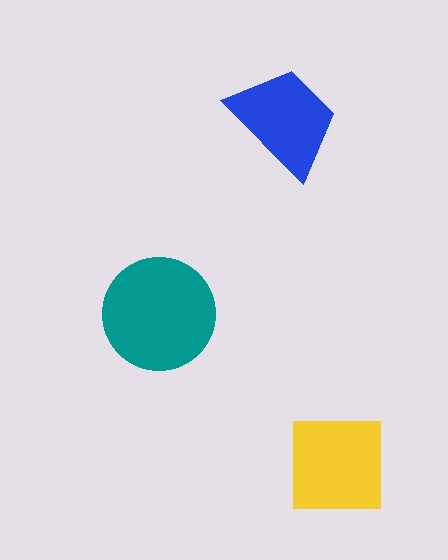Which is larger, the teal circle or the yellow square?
The teal circle.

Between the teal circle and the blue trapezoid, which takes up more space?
The teal circle.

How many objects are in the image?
There are 3 objects in the image.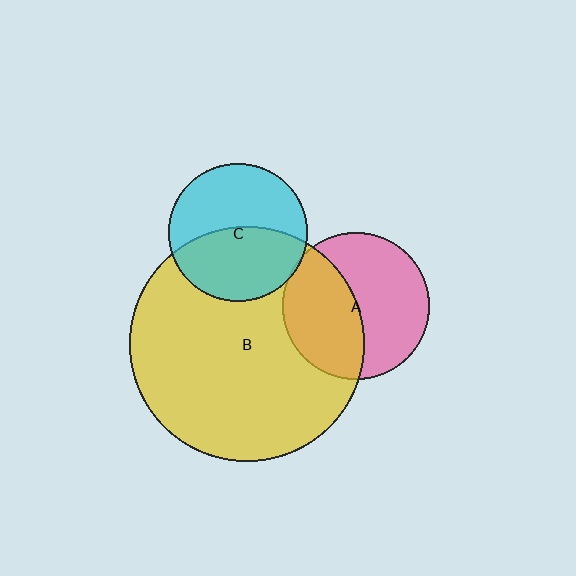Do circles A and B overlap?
Yes.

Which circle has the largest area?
Circle B (yellow).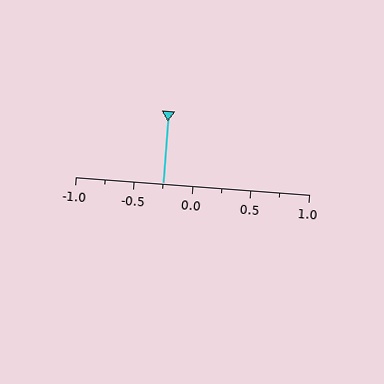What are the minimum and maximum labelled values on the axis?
The axis runs from -1.0 to 1.0.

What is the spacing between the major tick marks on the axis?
The major ticks are spaced 0.5 apart.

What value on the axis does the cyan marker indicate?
The marker indicates approximately -0.25.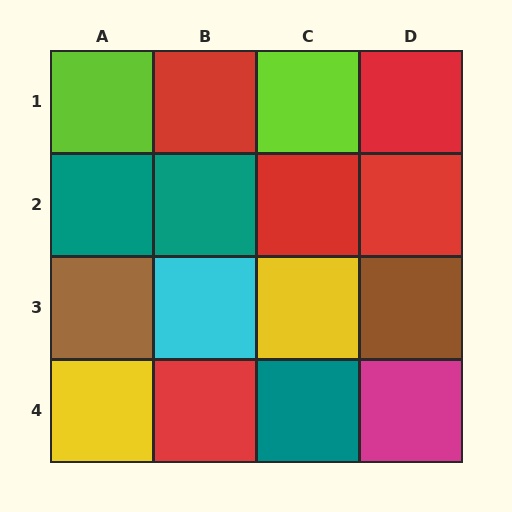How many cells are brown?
2 cells are brown.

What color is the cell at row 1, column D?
Red.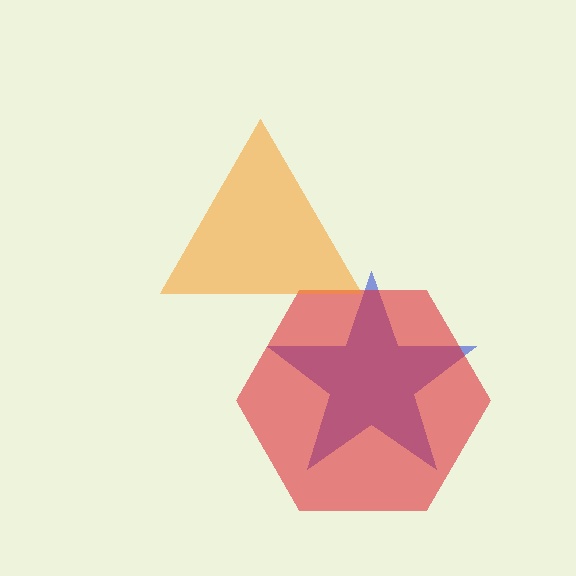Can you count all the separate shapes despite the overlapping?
Yes, there are 3 separate shapes.